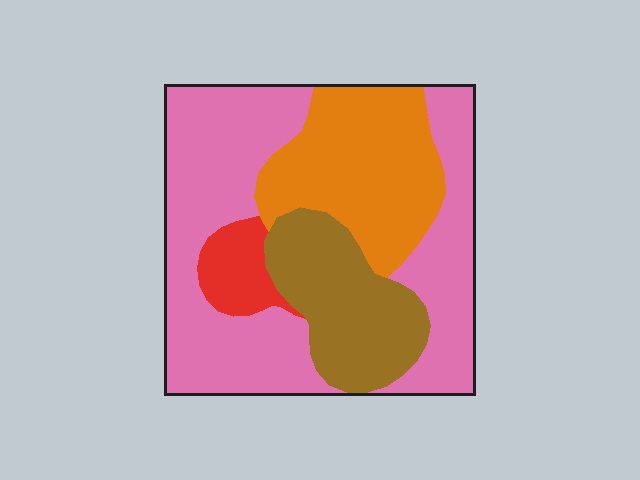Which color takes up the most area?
Pink, at roughly 50%.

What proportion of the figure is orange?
Orange takes up less than a quarter of the figure.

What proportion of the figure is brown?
Brown covers around 20% of the figure.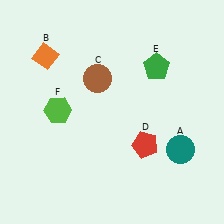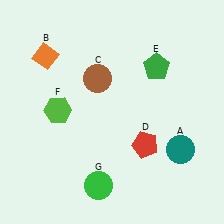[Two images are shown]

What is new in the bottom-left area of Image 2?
A green circle (G) was added in the bottom-left area of Image 2.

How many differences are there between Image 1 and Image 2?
There is 1 difference between the two images.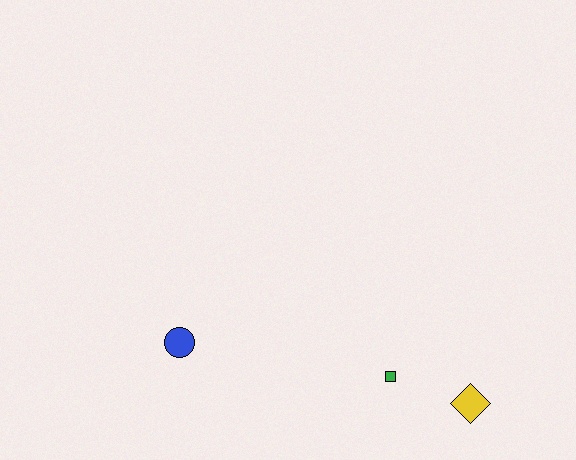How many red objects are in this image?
There are no red objects.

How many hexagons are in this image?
There are no hexagons.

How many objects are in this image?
There are 3 objects.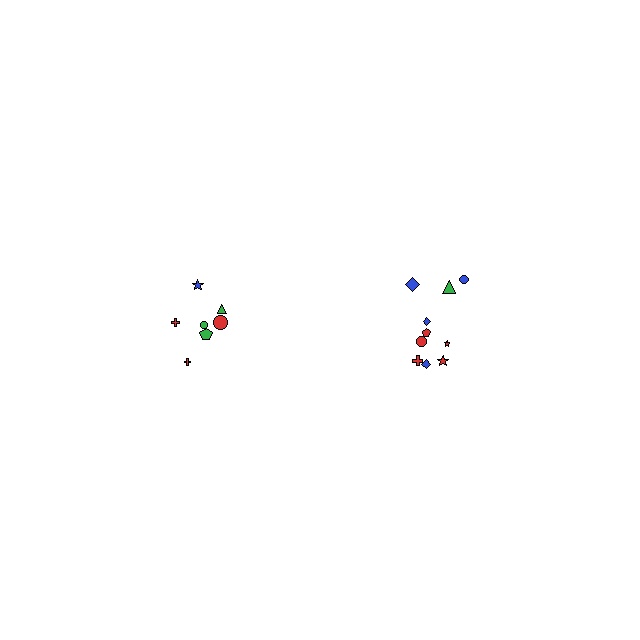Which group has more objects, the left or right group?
The right group.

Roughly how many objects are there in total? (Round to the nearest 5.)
Roughly 15 objects in total.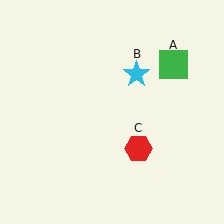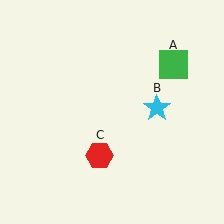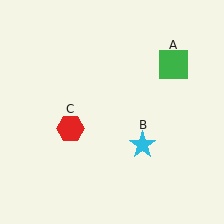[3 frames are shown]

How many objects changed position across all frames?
2 objects changed position: cyan star (object B), red hexagon (object C).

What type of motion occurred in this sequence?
The cyan star (object B), red hexagon (object C) rotated clockwise around the center of the scene.